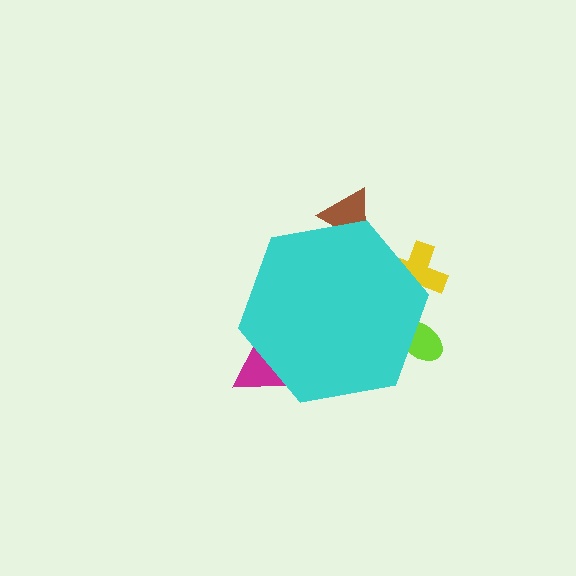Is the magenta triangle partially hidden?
Yes, the magenta triangle is partially hidden behind the cyan hexagon.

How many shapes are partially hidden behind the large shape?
4 shapes are partially hidden.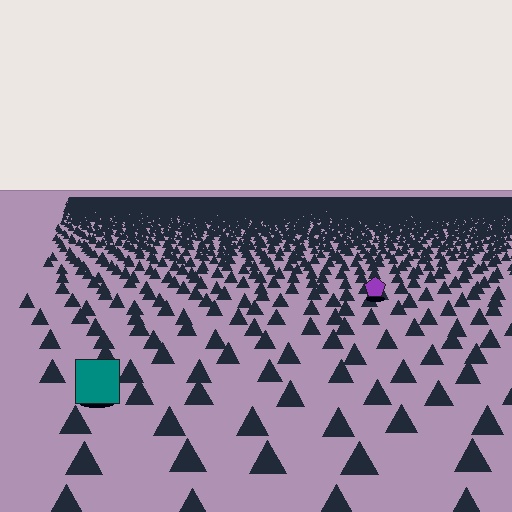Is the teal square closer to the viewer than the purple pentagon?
Yes. The teal square is closer — you can tell from the texture gradient: the ground texture is coarser near it.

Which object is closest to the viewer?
The teal square is closest. The texture marks near it are larger and more spread out.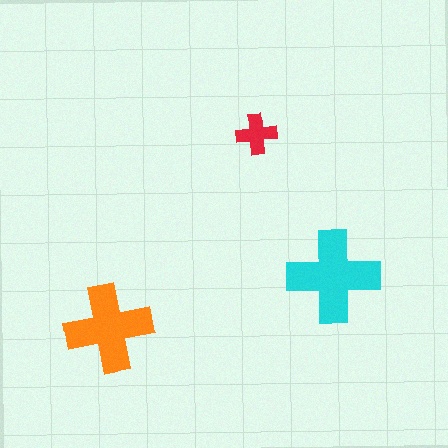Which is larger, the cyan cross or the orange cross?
The cyan one.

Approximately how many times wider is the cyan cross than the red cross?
About 2.5 times wider.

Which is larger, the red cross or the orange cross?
The orange one.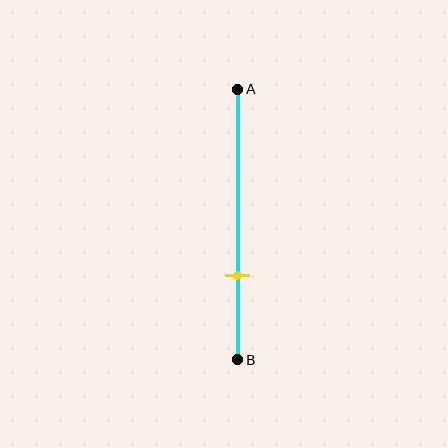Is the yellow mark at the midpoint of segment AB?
No, the mark is at about 70% from A, not at the 50% midpoint.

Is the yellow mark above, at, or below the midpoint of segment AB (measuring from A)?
The yellow mark is below the midpoint of segment AB.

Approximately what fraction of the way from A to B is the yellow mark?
The yellow mark is approximately 70% of the way from A to B.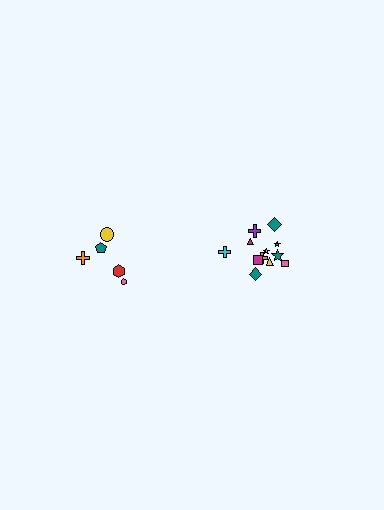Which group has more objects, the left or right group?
The right group.